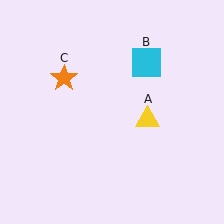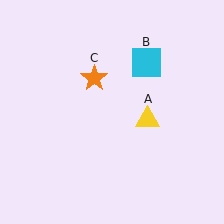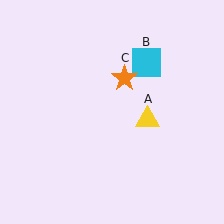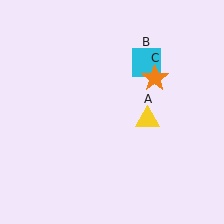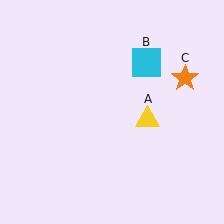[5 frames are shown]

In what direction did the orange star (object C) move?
The orange star (object C) moved right.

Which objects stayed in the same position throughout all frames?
Yellow triangle (object A) and cyan square (object B) remained stationary.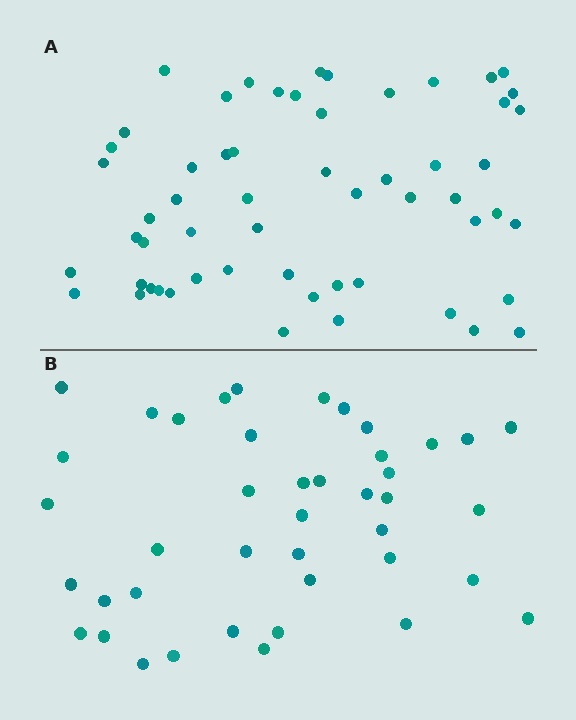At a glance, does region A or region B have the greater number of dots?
Region A (the top region) has more dots.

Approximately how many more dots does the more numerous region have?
Region A has approximately 15 more dots than region B.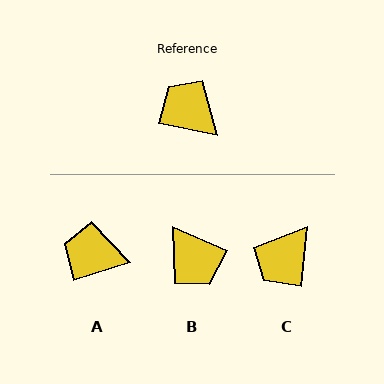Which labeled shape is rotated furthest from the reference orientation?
B, about 168 degrees away.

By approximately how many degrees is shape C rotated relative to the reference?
Approximately 96 degrees counter-clockwise.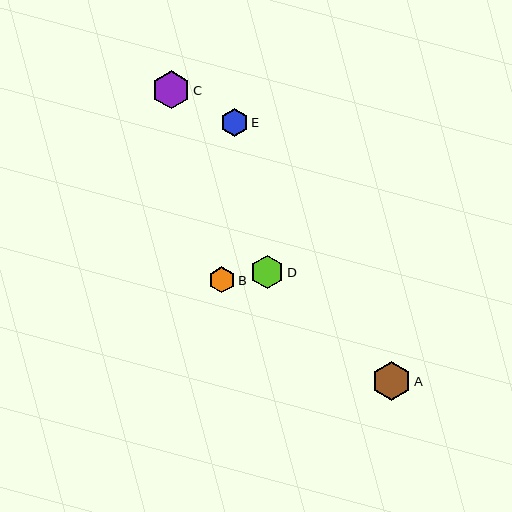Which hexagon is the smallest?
Hexagon B is the smallest with a size of approximately 26 pixels.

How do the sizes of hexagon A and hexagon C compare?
Hexagon A and hexagon C are approximately the same size.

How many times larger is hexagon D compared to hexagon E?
Hexagon D is approximately 1.2 times the size of hexagon E.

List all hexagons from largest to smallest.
From largest to smallest: A, C, D, E, B.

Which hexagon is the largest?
Hexagon A is the largest with a size of approximately 39 pixels.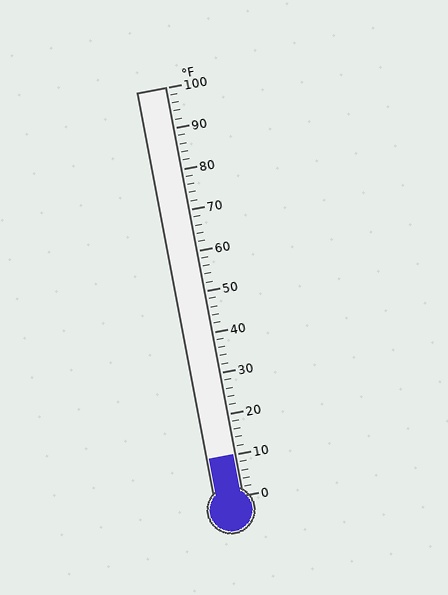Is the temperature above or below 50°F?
The temperature is below 50°F.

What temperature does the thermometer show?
The thermometer shows approximately 10°F.